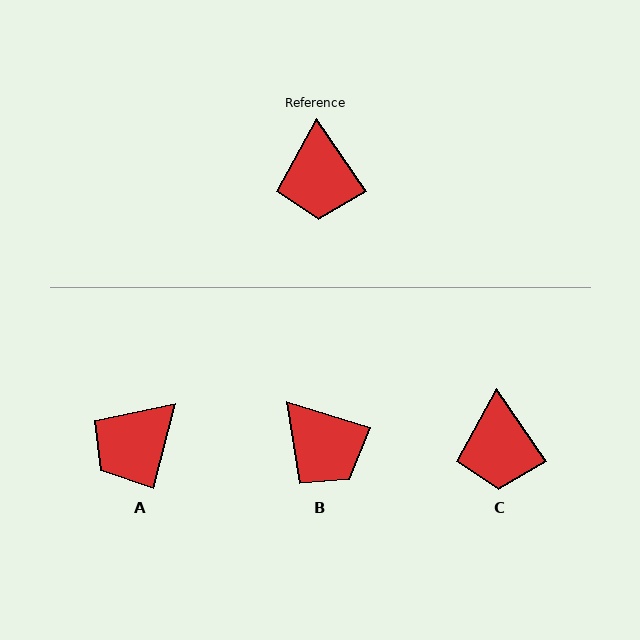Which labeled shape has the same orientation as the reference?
C.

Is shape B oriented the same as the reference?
No, it is off by about 38 degrees.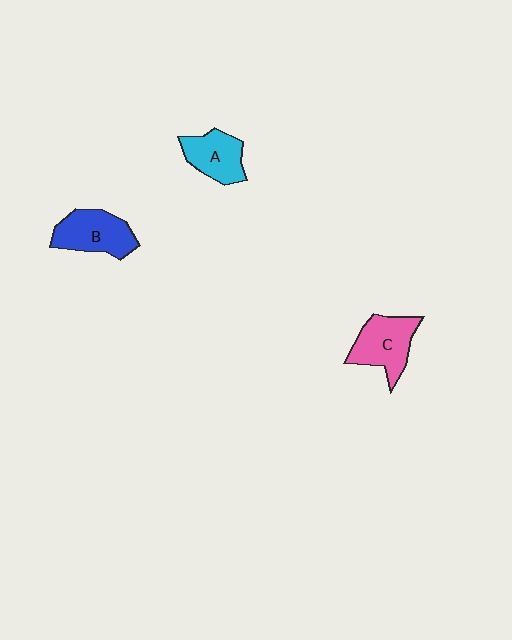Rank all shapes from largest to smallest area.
From largest to smallest: C (pink), B (blue), A (cyan).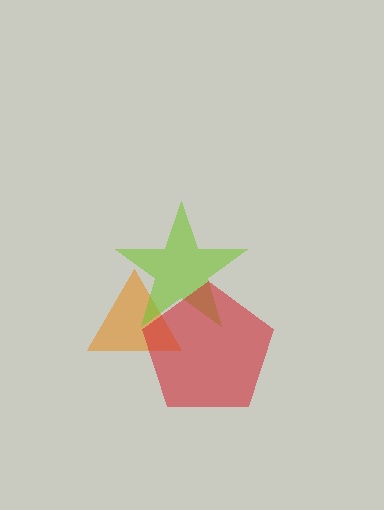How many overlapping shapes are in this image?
There are 3 overlapping shapes in the image.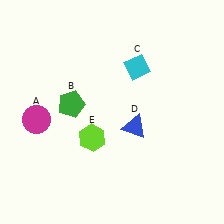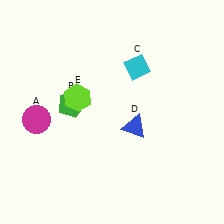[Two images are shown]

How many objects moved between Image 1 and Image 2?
1 object moved between the two images.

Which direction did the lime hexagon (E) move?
The lime hexagon (E) moved up.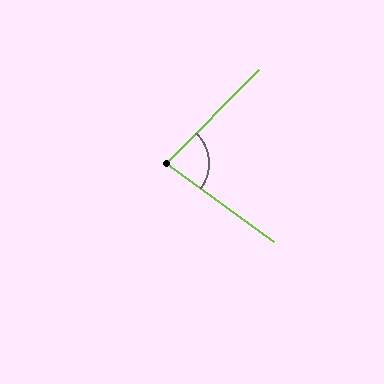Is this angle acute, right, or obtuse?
It is acute.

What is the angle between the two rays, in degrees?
Approximately 81 degrees.